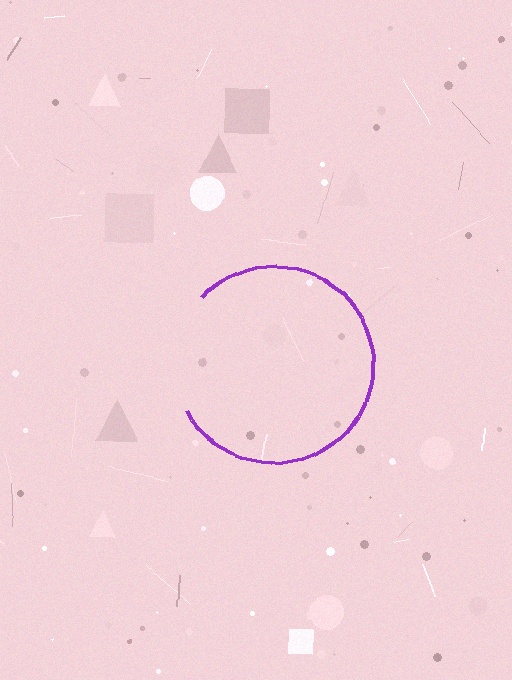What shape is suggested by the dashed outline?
The dashed outline suggests a circle.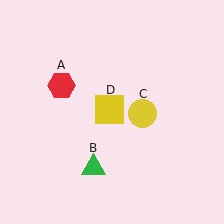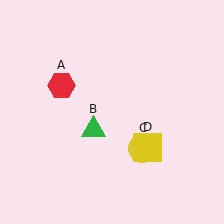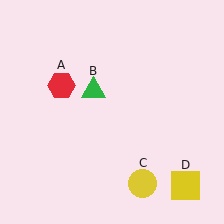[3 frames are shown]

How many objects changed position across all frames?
3 objects changed position: green triangle (object B), yellow circle (object C), yellow square (object D).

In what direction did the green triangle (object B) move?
The green triangle (object B) moved up.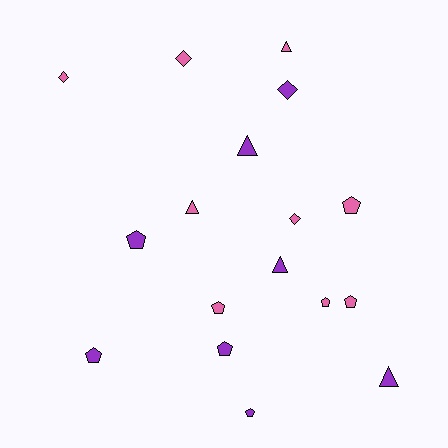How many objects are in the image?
There are 17 objects.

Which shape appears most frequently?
Pentagon, with 8 objects.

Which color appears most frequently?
Pink, with 9 objects.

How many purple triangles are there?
There are 3 purple triangles.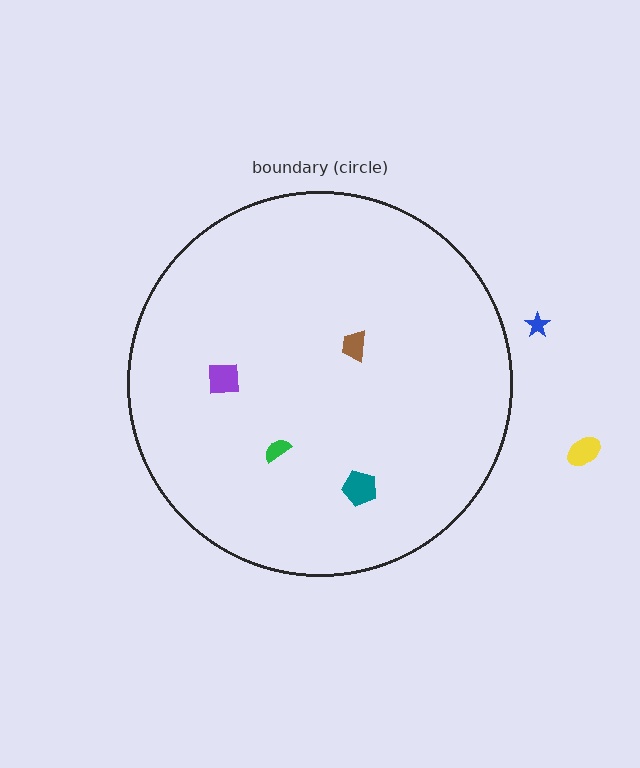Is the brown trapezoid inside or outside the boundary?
Inside.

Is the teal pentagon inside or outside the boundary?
Inside.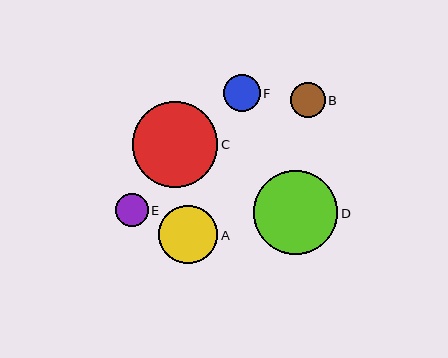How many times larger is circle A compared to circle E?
Circle A is approximately 1.8 times the size of circle E.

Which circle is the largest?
Circle C is the largest with a size of approximately 86 pixels.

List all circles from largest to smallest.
From largest to smallest: C, D, A, F, B, E.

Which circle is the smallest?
Circle E is the smallest with a size of approximately 33 pixels.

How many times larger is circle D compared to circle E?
Circle D is approximately 2.5 times the size of circle E.